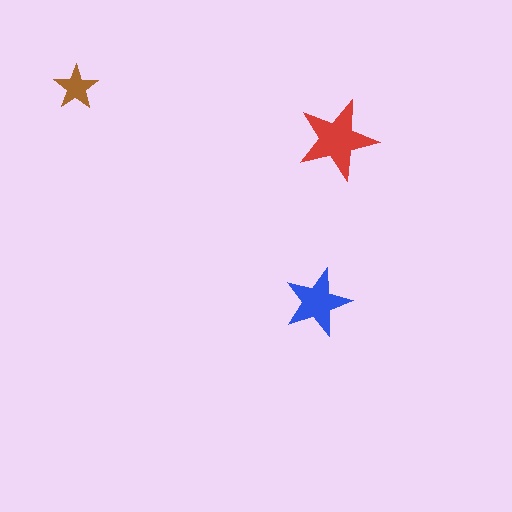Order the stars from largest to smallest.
the red one, the blue one, the brown one.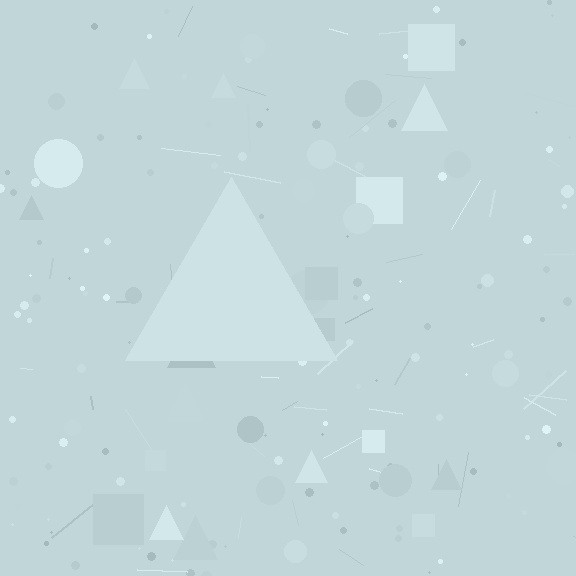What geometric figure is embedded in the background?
A triangle is embedded in the background.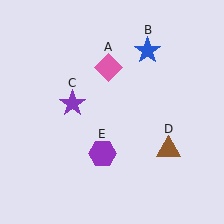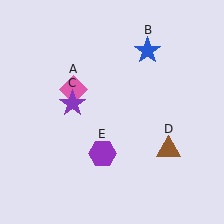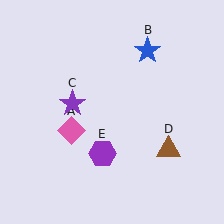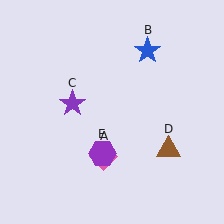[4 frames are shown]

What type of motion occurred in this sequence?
The pink diamond (object A) rotated counterclockwise around the center of the scene.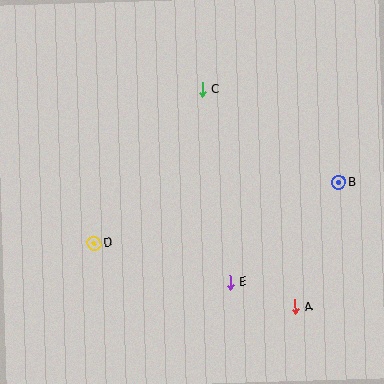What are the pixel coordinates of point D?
Point D is at (94, 243).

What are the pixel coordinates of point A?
Point A is at (295, 307).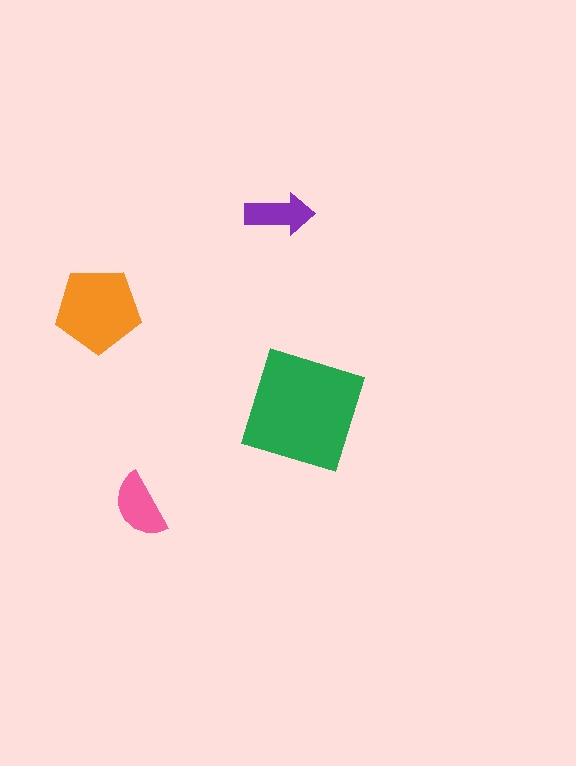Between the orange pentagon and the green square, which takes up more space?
The green square.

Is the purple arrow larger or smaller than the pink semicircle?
Smaller.